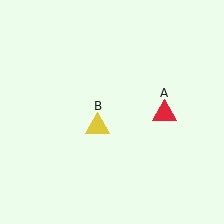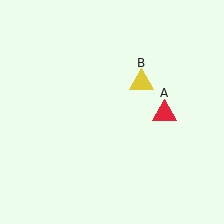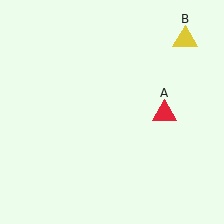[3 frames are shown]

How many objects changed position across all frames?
1 object changed position: yellow triangle (object B).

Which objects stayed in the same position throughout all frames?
Red triangle (object A) remained stationary.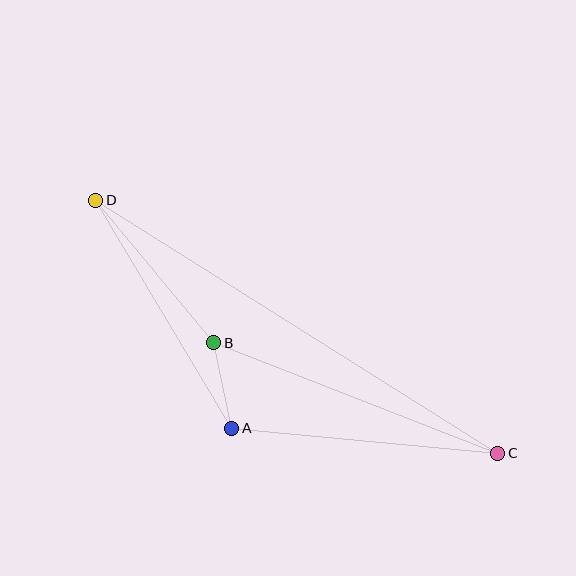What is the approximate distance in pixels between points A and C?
The distance between A and C is approximately 267 pixels.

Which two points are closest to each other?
Points A and B are closest to each other.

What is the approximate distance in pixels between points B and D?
The distance between B and D is approximately 185 pixels.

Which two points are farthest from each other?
Points C and D are farthest from each other.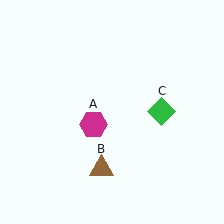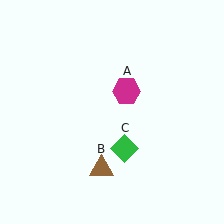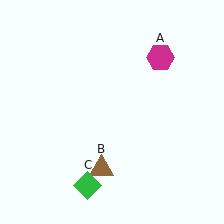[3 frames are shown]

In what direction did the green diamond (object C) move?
The green diamond (object C) moved down and to the left.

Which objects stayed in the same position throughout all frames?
Brown triangle (object B) remained stationary.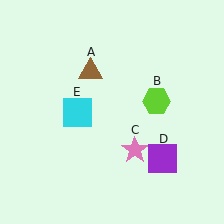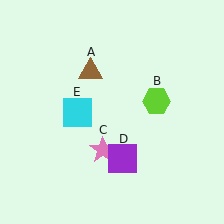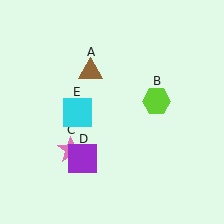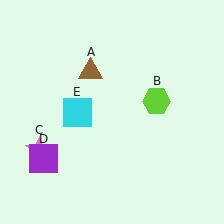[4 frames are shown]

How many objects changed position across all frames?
2 objects changed position: pink star (object C), purple square (object D).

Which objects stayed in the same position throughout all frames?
Brown triangle (object A) and lime hexagon (object B) and cyan square (object E) remained stationary.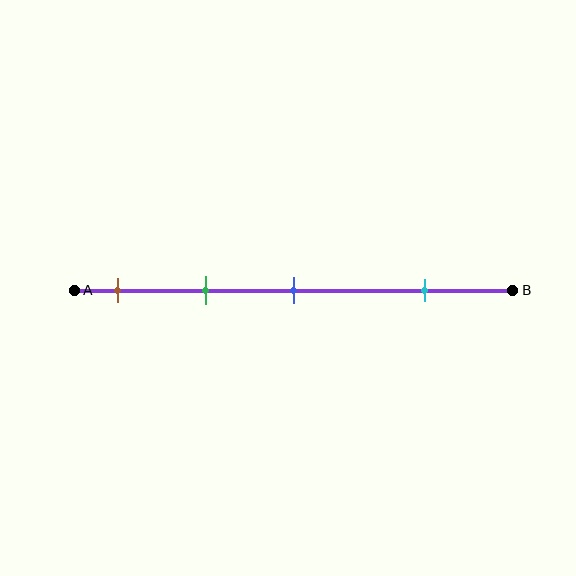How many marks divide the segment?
There are 4 marks dividing the segment.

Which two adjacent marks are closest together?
The brown and green marks are the closest adjacent pair.